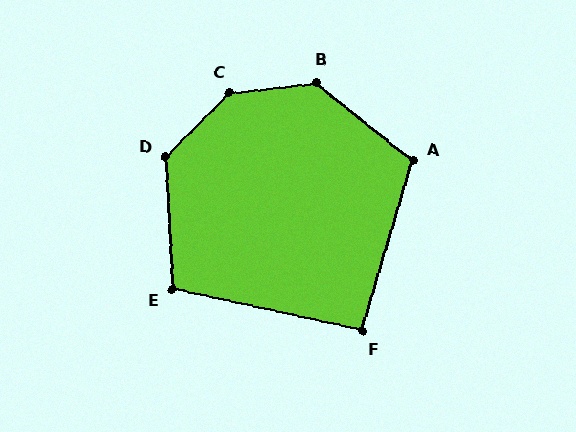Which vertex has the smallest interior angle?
F, at approximately 94 degrees.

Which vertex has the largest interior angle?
C, at approximately 142 degrees.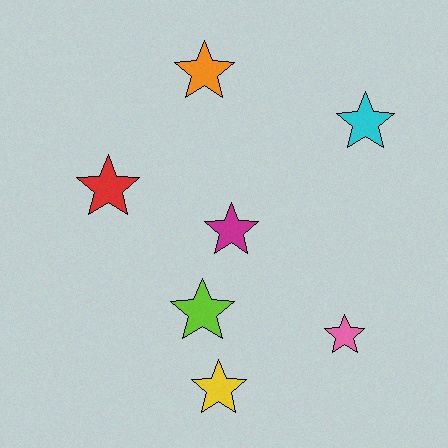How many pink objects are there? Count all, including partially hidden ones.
There is 1 pink object.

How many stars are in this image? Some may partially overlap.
There are 7 stars.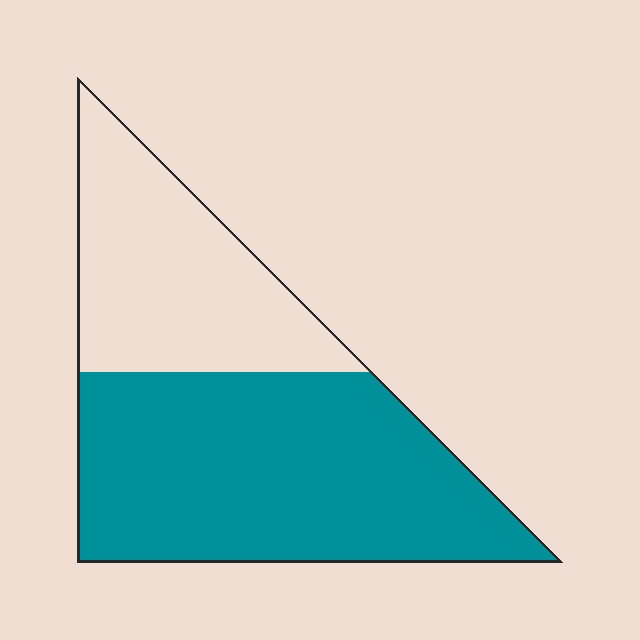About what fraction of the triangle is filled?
About five eighths (5/8).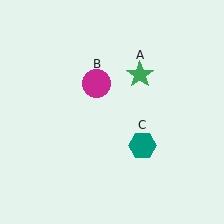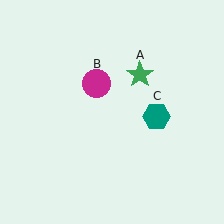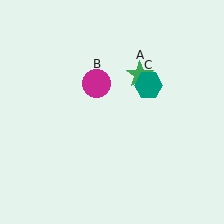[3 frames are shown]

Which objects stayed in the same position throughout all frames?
Green star (object A) and magenta circle (object B) remained stationary.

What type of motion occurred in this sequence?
The teal hexagon (object C) rotated counterclockwise around the center of the scene.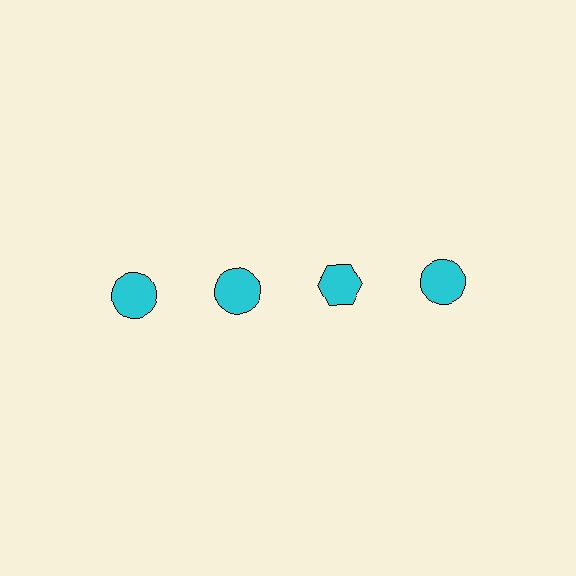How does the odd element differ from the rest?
It has a different shape: hexagon instead of circle.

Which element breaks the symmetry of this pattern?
The cyan hexagon in the top row, center column breaks the symmetry. All other shapes are cyan circles.